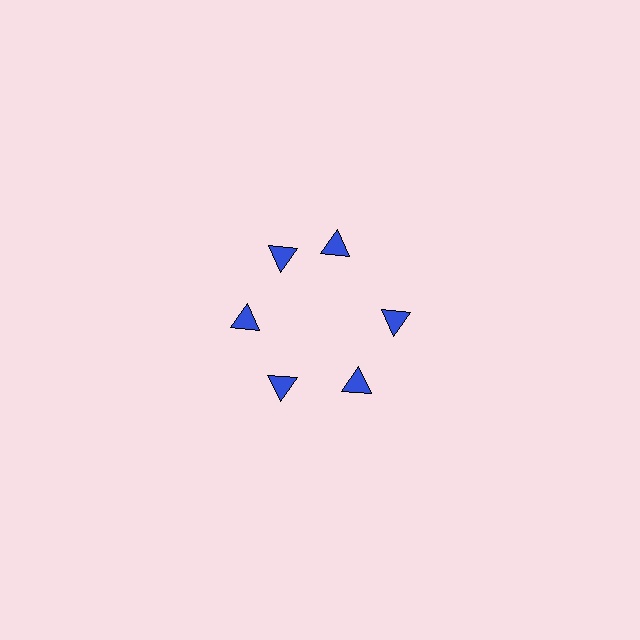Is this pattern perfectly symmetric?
No. The 6 blue triangles are arranged in a ring, but one element near the 1 o'clock position is rotated out of alignment along the ring, breaking the 6-fold rotational symmetry.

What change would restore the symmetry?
The symmetry would be restored by rotating it back into even spacing with its neighbors so that all 6 triangles sit at equal angles and equal distance from the center.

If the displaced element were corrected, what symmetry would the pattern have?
It would have 6-fold rotational symmetry — the pattern would map onto itself every 60 degrees.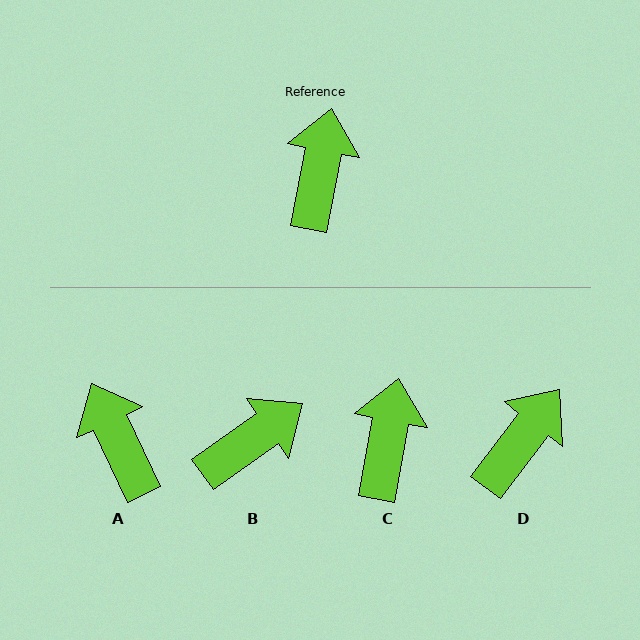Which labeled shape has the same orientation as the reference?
C.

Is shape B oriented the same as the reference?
No, it is off by about 44 degrees.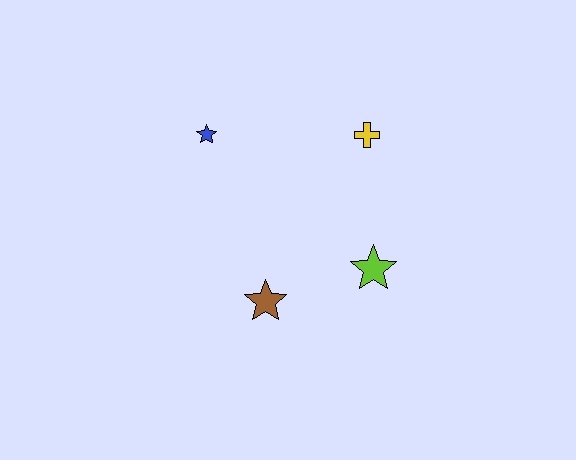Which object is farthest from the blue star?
The lime star is farthest from the blue star.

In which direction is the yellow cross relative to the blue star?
The yellow cross is to the right of the blue star.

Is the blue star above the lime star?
Yes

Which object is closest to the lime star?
The brown star is closest to the lime star.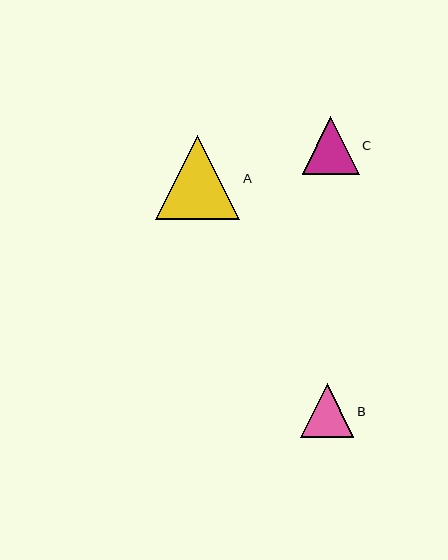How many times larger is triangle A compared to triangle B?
Triangle A is approximately 1.6 times the size of triangle B.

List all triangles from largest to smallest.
From largest to smallest: A, C, B.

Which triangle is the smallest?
Triangle B is the smallest with a size of approximately 53 pixels.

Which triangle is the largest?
Triangle A is the largest with a size of approximately 84 pixels.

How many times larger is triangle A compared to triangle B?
Triangle A is approximately 1.6 times the size of triangle B.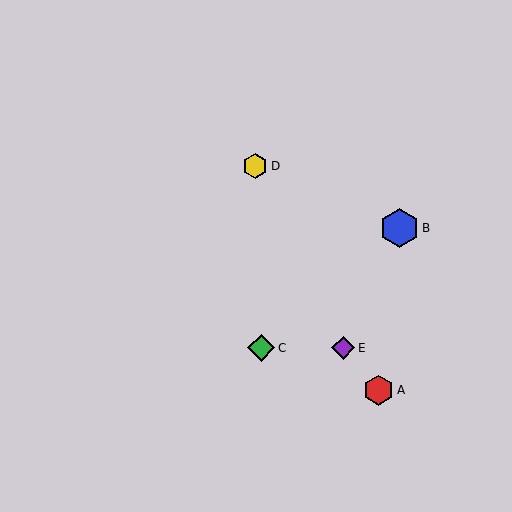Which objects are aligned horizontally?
Objects C, E are aligned horizontally.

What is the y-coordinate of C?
Object C is at y≈348.